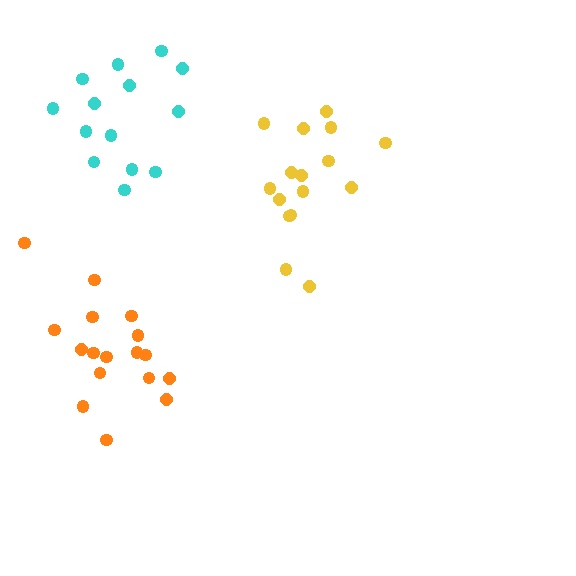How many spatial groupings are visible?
There are 3 spatial groupings.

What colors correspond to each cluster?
The clusters are colored: cyan, orange, yellow.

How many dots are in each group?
Group 1: 14 dots, Group 2: 17 dots, Group 3: 16 dots (47 total).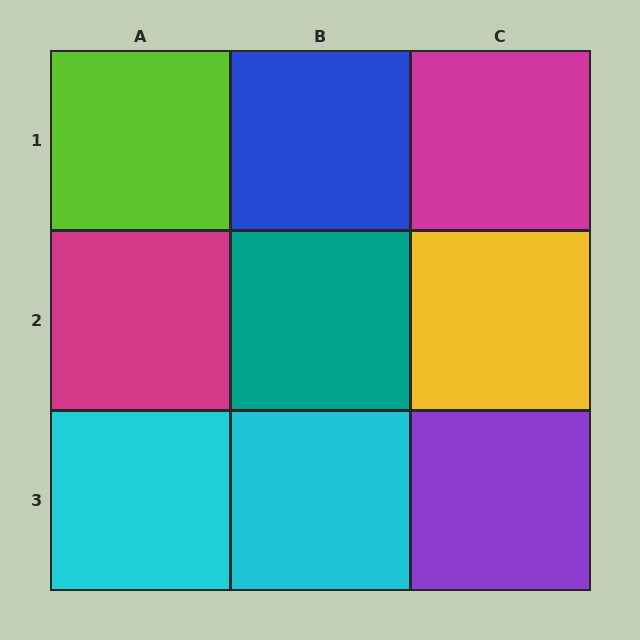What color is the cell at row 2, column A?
Magenta.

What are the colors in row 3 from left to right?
Cyan, cyan, purple.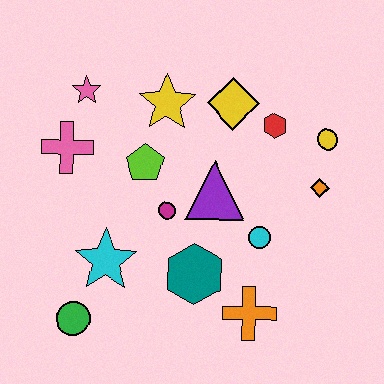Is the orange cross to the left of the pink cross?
No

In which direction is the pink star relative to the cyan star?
The pink star is above the cyan star.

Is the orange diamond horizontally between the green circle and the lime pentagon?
No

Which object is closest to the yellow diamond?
The red hexagon is closest to the yellow diamond.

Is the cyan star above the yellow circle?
No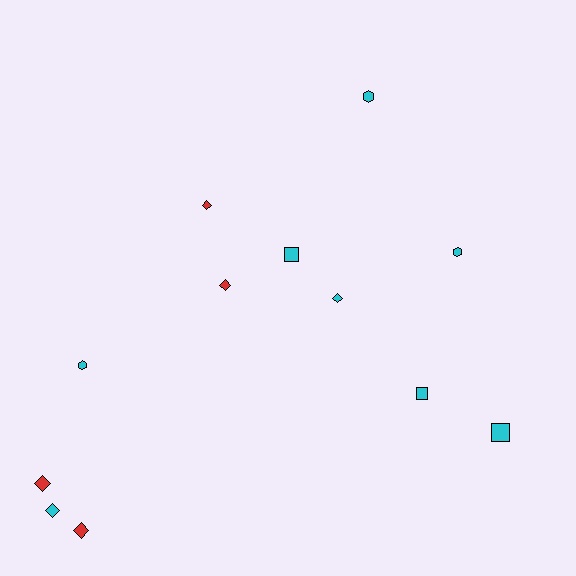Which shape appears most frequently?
Diamond, with 6 objects.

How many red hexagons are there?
There are no red hexagons.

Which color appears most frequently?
Cyan, with 8 objects.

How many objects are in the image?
There are 12 objects.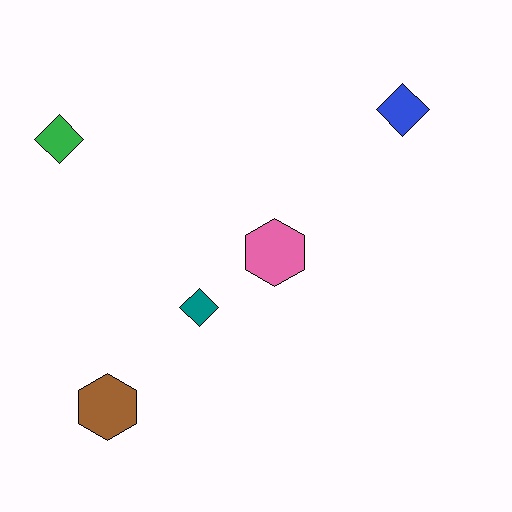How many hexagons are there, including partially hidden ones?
There are 2 hexagons.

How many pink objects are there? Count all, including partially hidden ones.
There is 1 pink object.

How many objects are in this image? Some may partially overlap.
There are 5 objects.